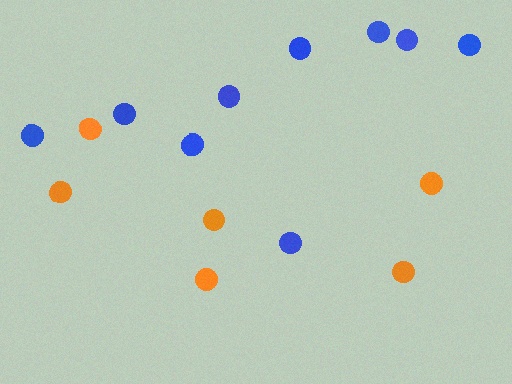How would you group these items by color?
There are 2 groups: one group of blue circles (9) and one group of orange circles (6).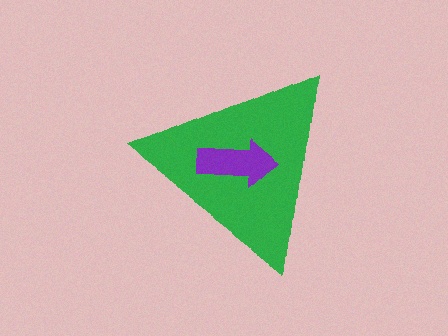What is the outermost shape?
The green triangle.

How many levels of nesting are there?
2.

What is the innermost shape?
The purple arrow.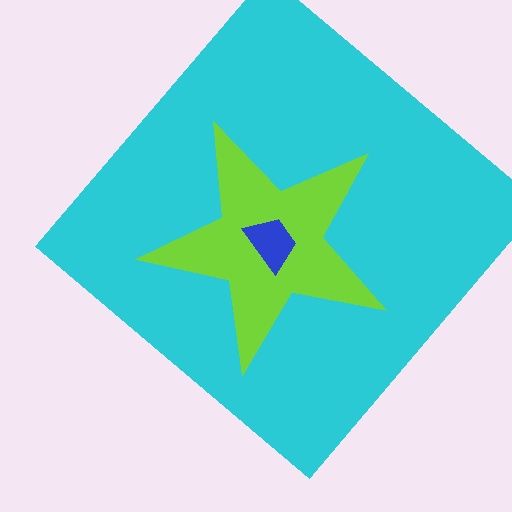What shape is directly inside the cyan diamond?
The lime star.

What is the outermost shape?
The cyan diamond.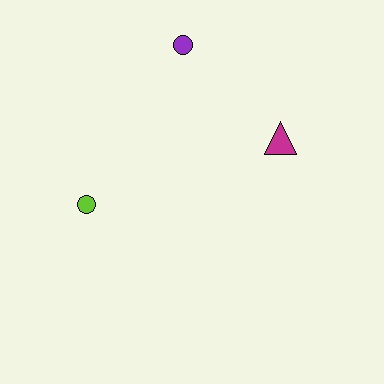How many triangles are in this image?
There is 1 triangle.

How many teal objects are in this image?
There are no teal objects.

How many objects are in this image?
There are 3 objects.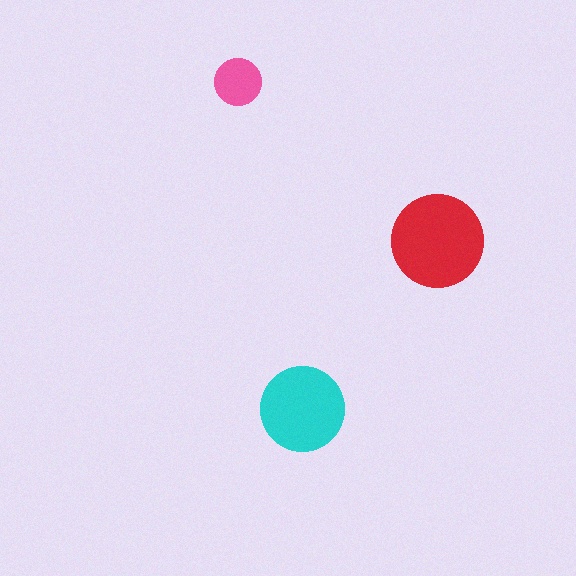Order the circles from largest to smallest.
the red one, the cyan one, the pink one.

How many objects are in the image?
There are 3 objects in the image.